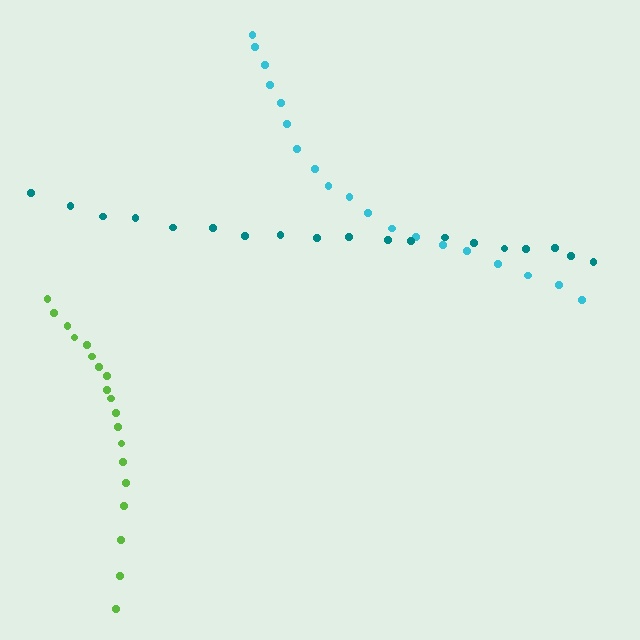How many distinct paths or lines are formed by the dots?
There are 3 distinct paths.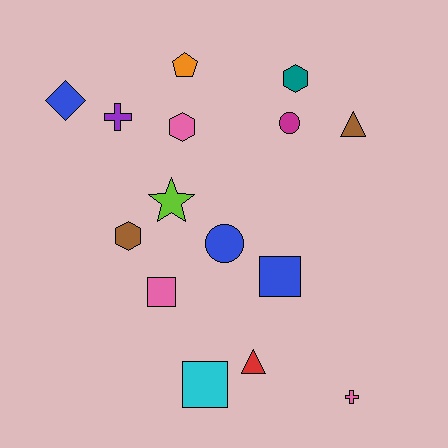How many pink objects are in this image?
There are 3 pink objects.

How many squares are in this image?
There are 3 squares.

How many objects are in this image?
There are 15 objects.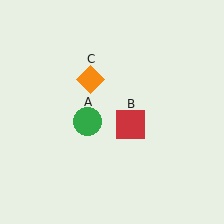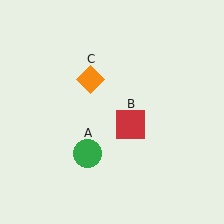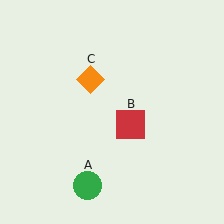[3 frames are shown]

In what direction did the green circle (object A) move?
The green circle (object A) moved down.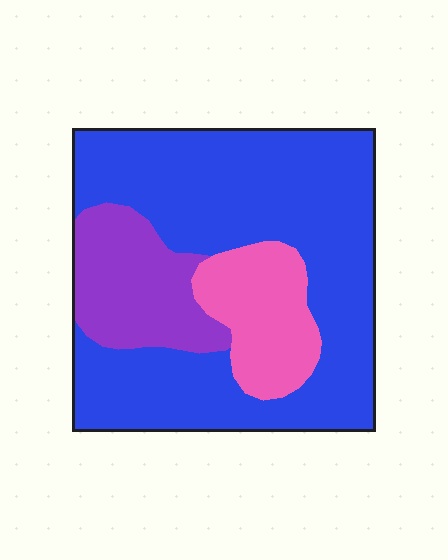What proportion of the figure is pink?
Pink covers about 15% of the figure.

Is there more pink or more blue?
Blue.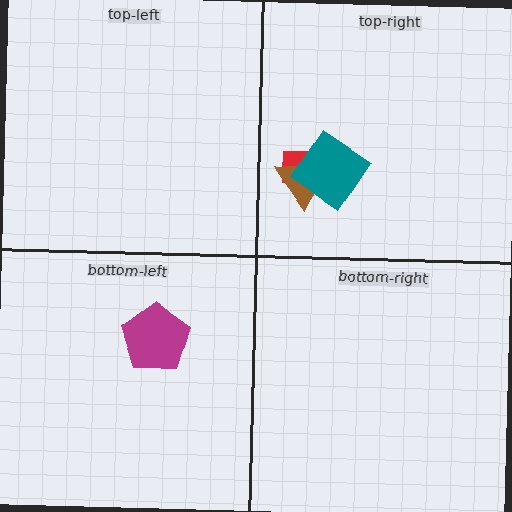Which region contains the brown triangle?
The top-right region.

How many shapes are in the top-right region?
3.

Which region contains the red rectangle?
The top-right region.